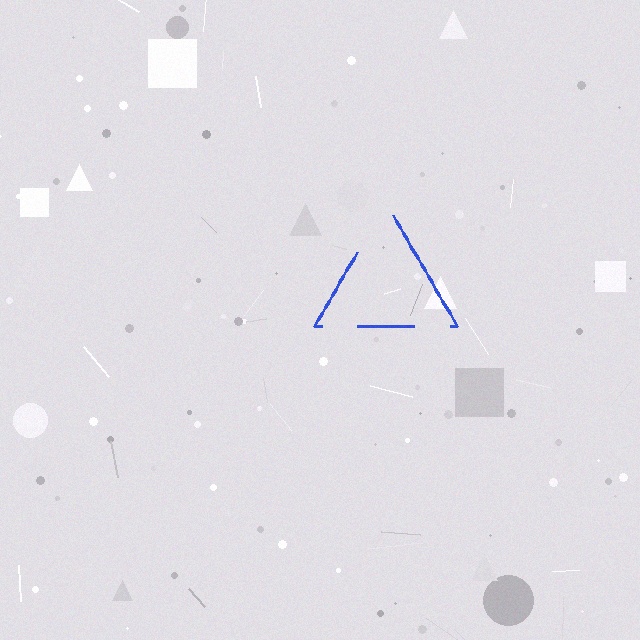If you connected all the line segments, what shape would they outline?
They would outline a triangle.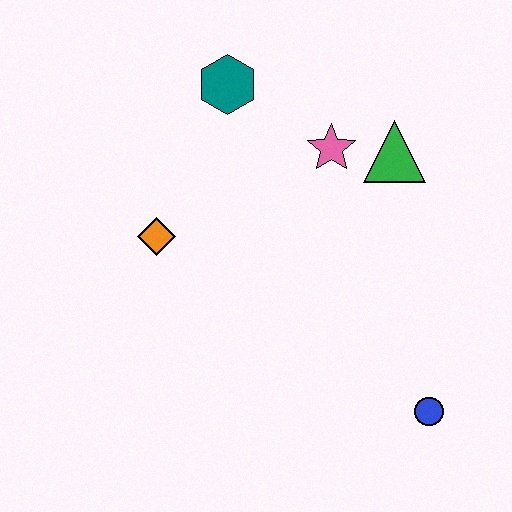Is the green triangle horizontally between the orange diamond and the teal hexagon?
No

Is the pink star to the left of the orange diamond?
No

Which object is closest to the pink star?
The green triangle is closest to the pink star.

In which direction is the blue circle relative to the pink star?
The blue circle is below the pink star.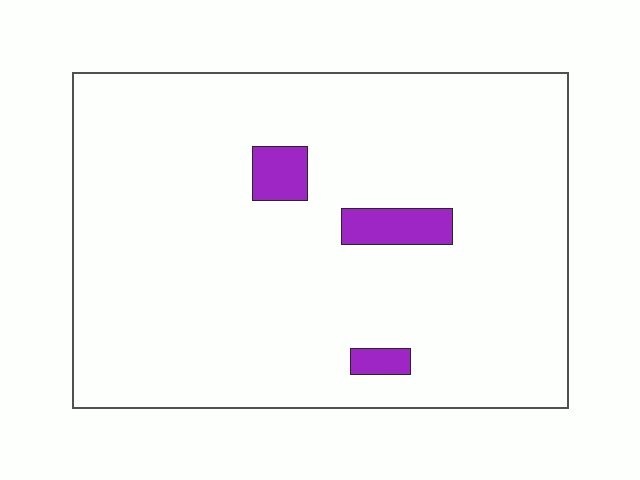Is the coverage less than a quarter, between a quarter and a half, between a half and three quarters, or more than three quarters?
Less than a quarter.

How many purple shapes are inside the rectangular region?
3.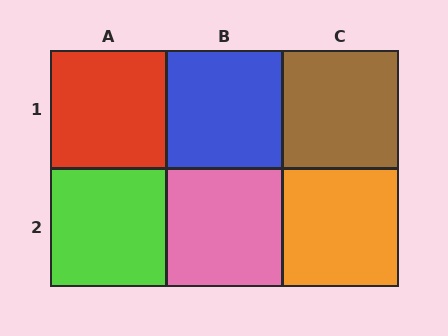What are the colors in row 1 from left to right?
Red, blue, brown.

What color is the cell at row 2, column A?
Lime.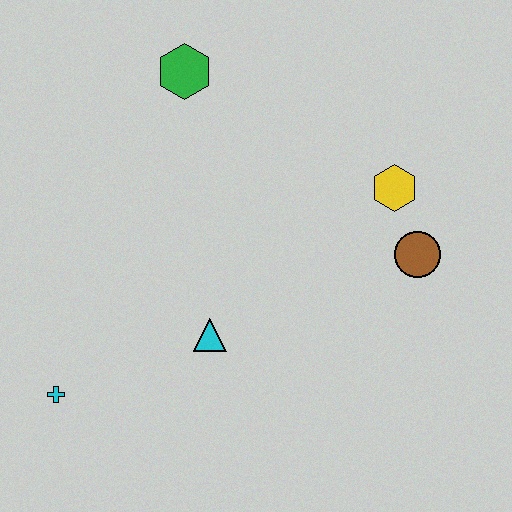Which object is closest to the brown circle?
The yellow hexagon is closest to the brown circle.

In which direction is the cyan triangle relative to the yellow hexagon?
The cyan triangle is to the left of the yellow hexagon.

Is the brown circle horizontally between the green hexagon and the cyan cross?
No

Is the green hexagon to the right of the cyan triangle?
No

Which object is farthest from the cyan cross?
The yellow hexagon is farthest from the cyan cross.